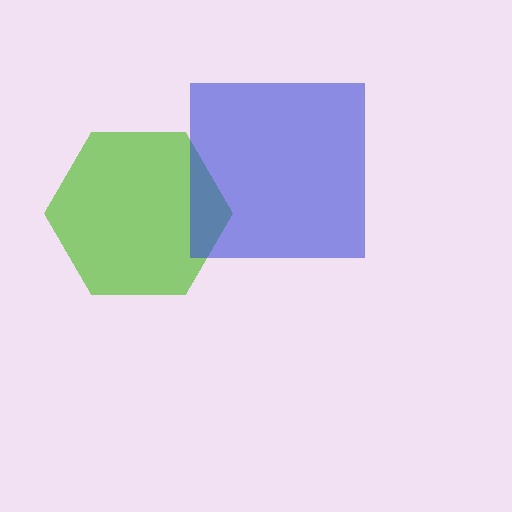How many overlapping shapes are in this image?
There are 2 overlapping shapes in the image.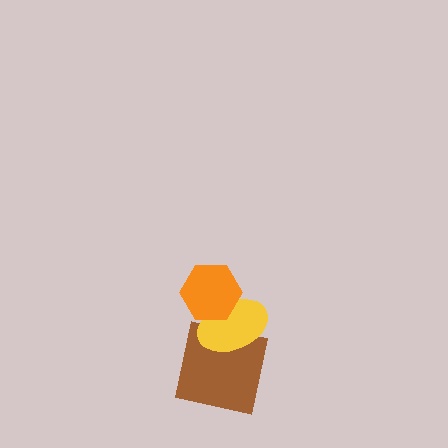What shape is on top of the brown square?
The yellow ellipse is on top of the brown square.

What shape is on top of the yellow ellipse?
The orange hexagon is on top of the yellow ellipse.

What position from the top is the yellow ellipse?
The yellow ellipse is 2nd from the top.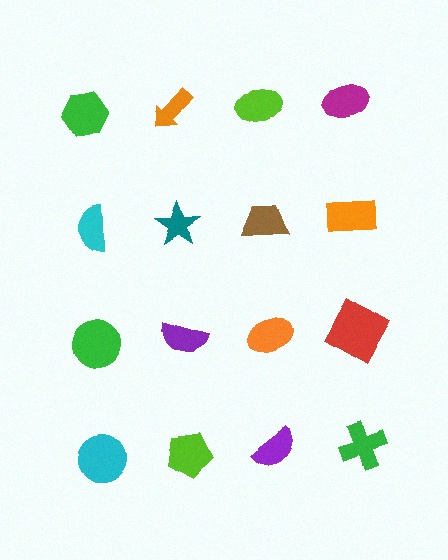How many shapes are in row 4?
4 shapes.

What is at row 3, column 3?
An orange ellipse.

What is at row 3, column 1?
A green circle.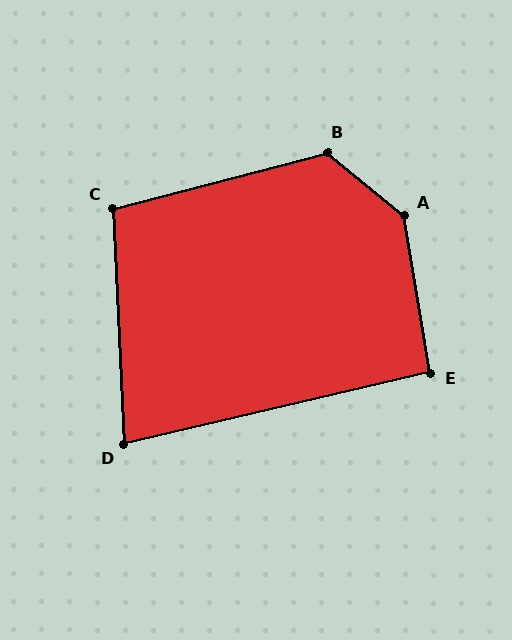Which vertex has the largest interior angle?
A, at approximately 138 degrees.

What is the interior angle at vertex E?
Approximately 94 degrees (approximately right).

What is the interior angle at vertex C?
Approximately 102 degrees (obtuse).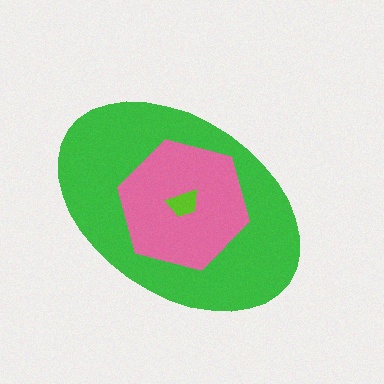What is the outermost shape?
The green ellipse.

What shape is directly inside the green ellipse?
The pink hexagon.